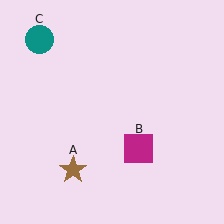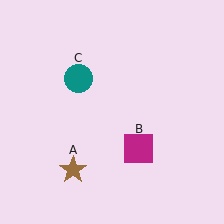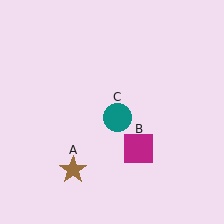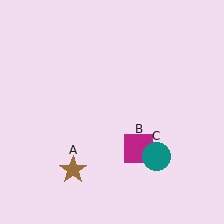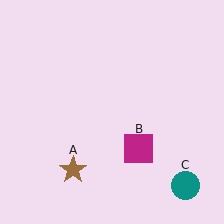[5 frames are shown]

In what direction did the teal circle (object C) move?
The teal circle (object C) moved down and to the right.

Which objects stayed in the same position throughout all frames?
Brown star (object A) and magenta square (object B) remained stationary.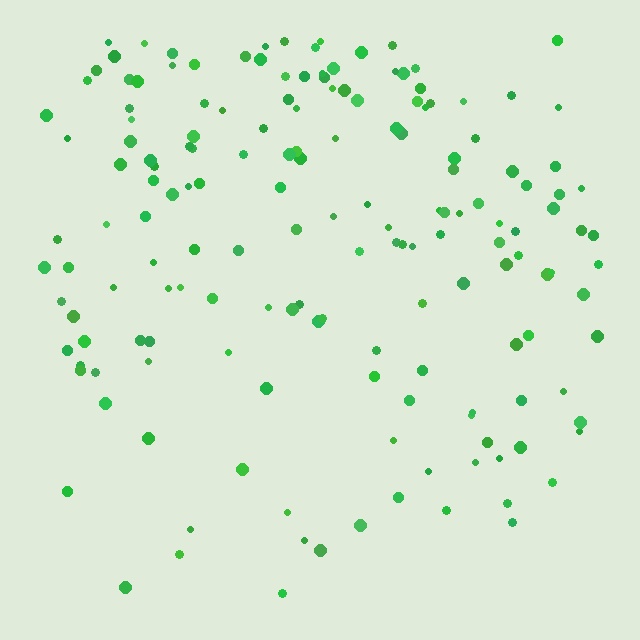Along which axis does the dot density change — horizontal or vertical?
Vertical.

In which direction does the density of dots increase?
From bottom to top, with the top side densest.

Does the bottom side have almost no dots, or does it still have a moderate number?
Still a moderate number, just noticeably fewer than the top.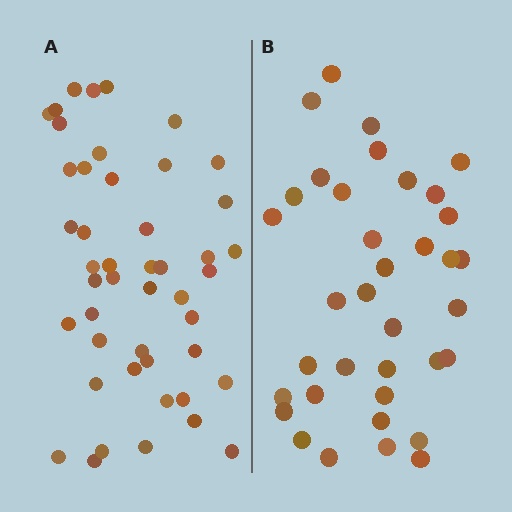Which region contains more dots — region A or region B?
Region A (the left region) has more dots.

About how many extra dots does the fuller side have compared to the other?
Region A has roughly 10 or so more dots than region B.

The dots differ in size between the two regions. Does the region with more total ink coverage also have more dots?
No. Region B has more total ink coverage because its dots are larger, but region A actually contains more individual dots. Total area can be misleading — the number of items is what matters here.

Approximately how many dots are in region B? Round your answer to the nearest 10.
About 40 dots. (The exact count is 36, which rounds to 40.)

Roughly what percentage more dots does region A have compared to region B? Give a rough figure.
About 30% more.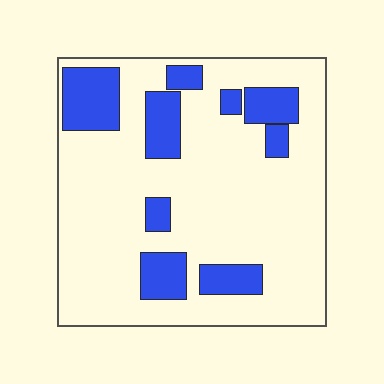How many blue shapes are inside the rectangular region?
9.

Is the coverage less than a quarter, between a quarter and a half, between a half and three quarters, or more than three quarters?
Less than a quarter.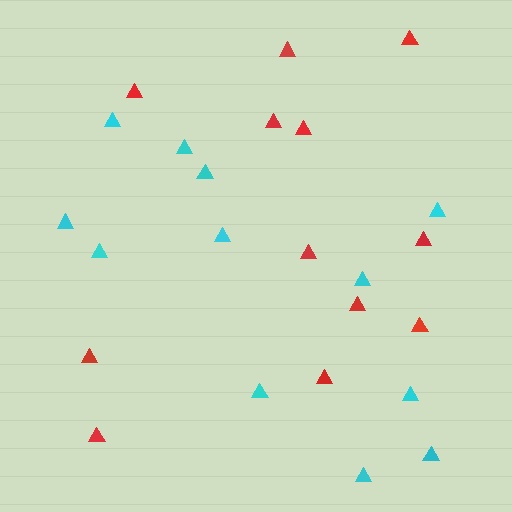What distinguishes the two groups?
There are 2 groups: one group of red triangles (12) and one group of cyan triangles (12).